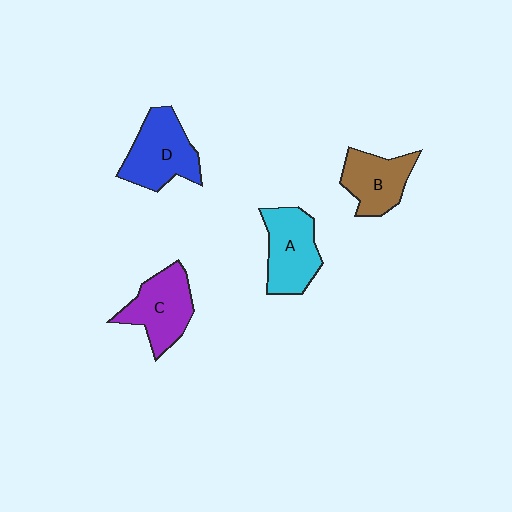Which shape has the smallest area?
Shape B (brown).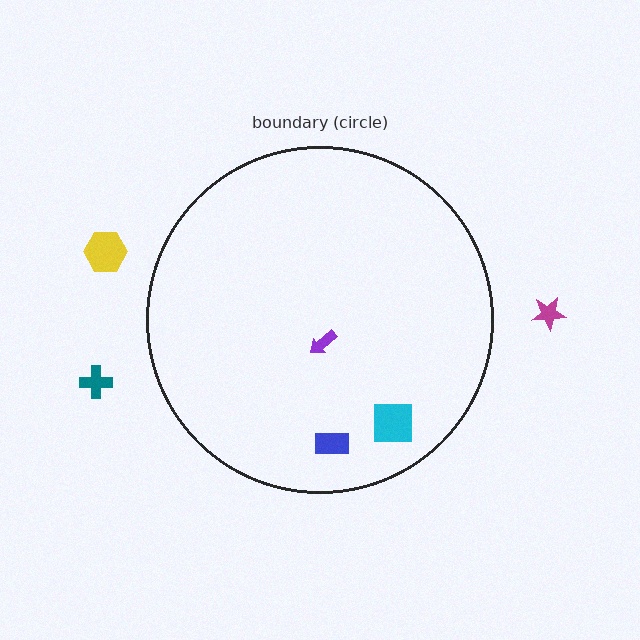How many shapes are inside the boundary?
3 inside, 3 outside.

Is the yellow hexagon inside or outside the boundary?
Outside.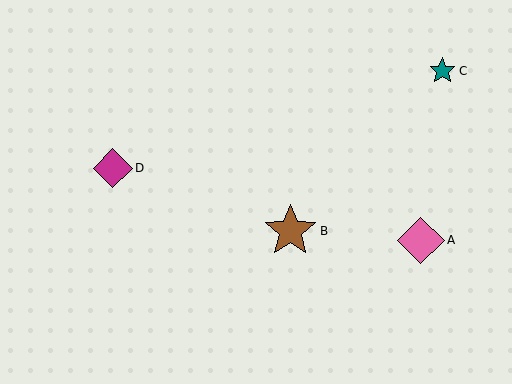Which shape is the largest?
The brown star (labeled B) is the largest.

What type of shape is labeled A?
Shape A is a pink diamond.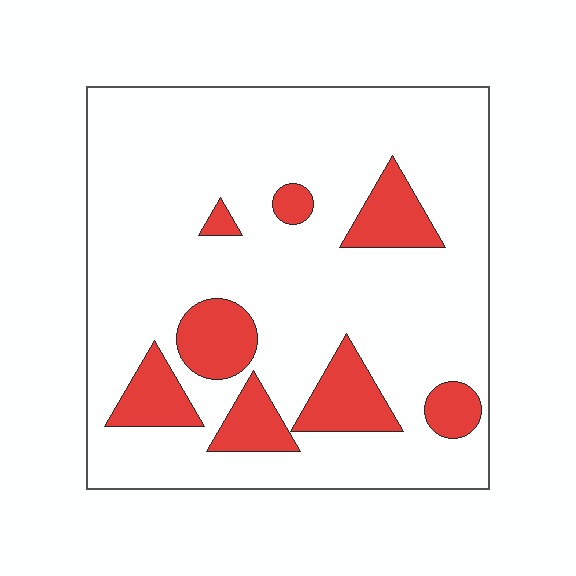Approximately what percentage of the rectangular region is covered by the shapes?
Approximately 20%.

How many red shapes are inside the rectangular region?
8.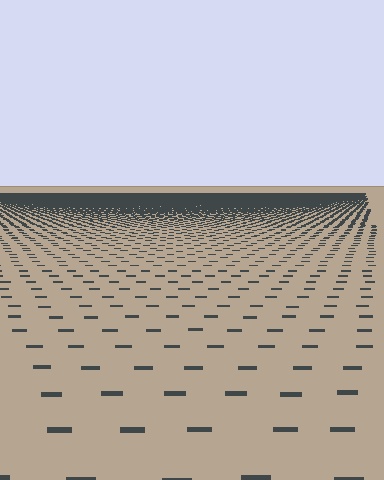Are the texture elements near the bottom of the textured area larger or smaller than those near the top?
Larger. Near the bottom, elements are closer to the viewer and appear at a bigger on-screen size.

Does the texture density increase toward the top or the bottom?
Density increases toward the top.